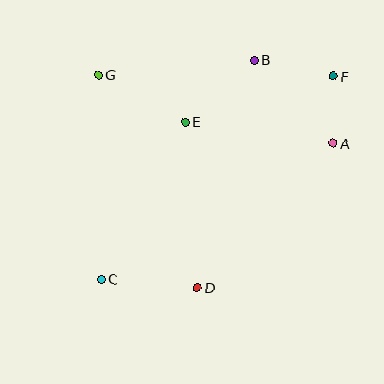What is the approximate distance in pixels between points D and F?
The distance between D and F is approximately 252 pixels.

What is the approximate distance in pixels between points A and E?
The distance between A and E is approximately 149 pixels.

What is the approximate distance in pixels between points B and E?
The distance between B and E is approximately 93 pixels.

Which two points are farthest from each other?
Points C and F are farthest from each other.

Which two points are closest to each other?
Points A and F are closest to each other.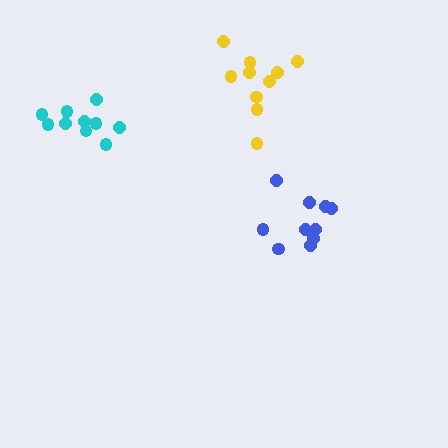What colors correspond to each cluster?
The clusters are colored: yellow, blue, cyan.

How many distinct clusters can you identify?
There are 3 distinct clusters.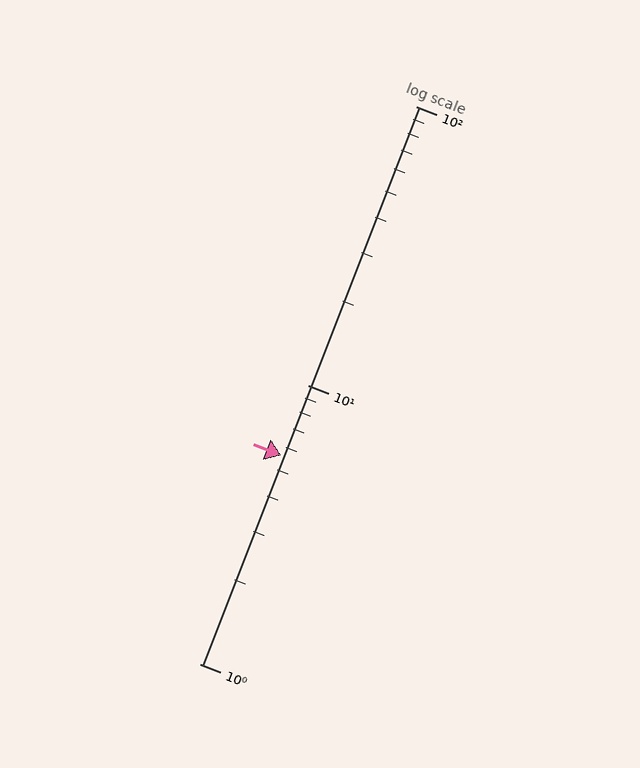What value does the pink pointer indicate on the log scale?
The pointer indicates approximately 5.6.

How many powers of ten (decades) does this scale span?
The scale spans 2 decades, from 1 to 100.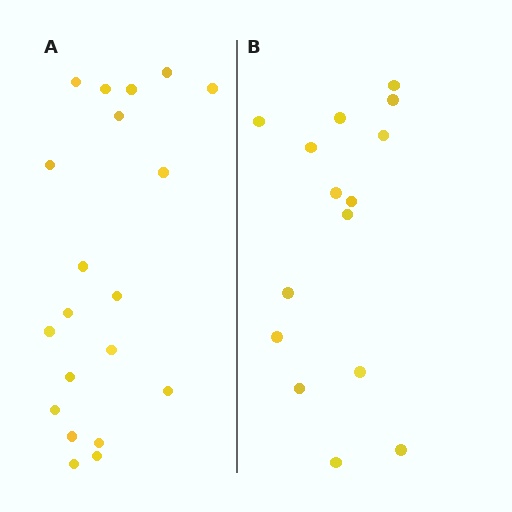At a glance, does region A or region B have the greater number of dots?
Region A (the left region) has more dots.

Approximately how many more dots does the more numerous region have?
Region A has about 5 more dots than region B.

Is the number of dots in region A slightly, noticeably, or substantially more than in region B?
Region A has noticeably more, but not dramatically so. The ratio is roughly 1.3 to 1.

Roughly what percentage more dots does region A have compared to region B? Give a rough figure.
About 35% more.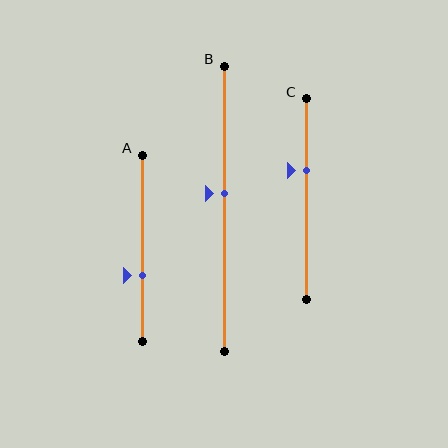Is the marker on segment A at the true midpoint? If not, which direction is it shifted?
No, the marker on segment A is shifted downward by about 15% of the segment length.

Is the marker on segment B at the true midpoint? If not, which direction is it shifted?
No, the marker on segment B is shifted upward by about 6% of the segment length.